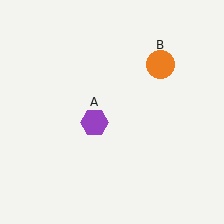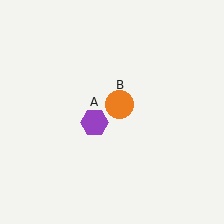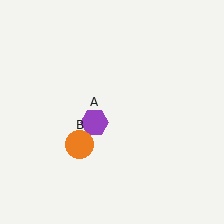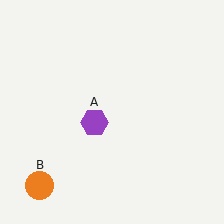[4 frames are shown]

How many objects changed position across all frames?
1 object changed position: orange circle (object B).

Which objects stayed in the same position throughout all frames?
Purple hexagon (object A) remained stationary.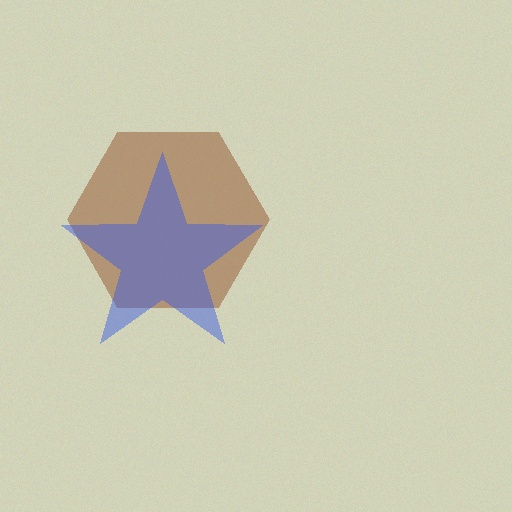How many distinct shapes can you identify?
There are 2 distinct shapes: a brown hexagon, a blue star.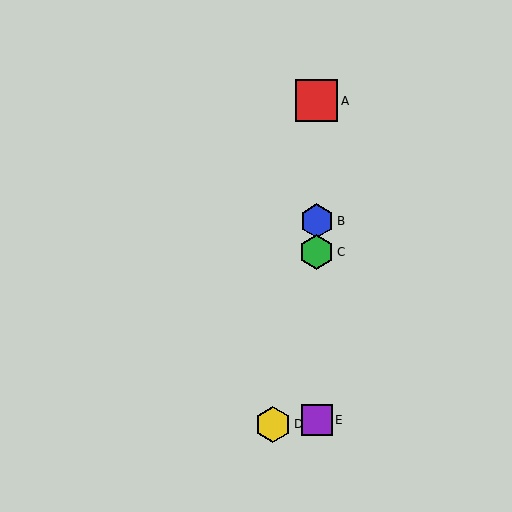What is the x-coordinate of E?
Object E is at x≈317.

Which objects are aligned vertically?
Objects A, B, C, E are aligned vertically.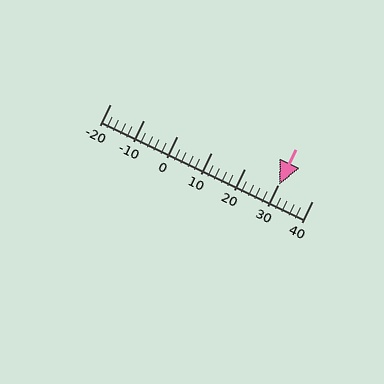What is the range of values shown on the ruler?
The ruler shows values from -20 to 40.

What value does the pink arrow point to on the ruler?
The pink arrow points to approximately 30.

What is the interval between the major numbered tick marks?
The major tick marks are spaced 10 units apart.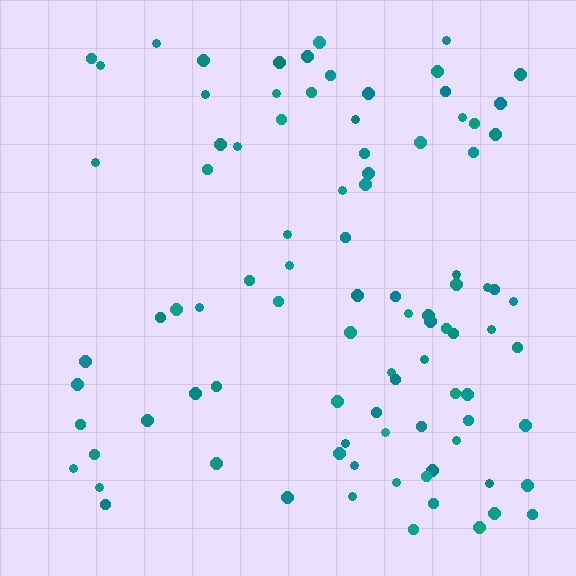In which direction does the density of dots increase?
From left to right, with the right side densest.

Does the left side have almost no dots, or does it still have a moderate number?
Still a moderate number, just noticeably fewer than the right.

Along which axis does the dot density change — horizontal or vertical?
Horizontal.